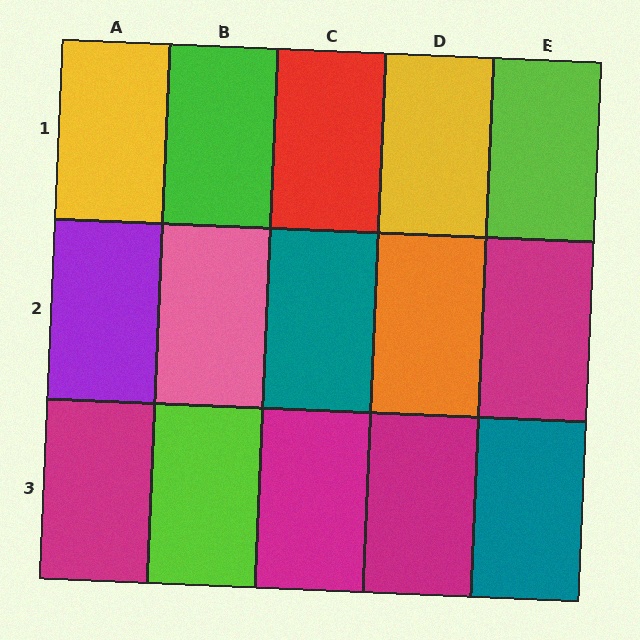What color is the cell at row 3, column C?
Magenta.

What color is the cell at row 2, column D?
Orange.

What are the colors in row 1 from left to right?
Yellow, green, red, yellow, lime.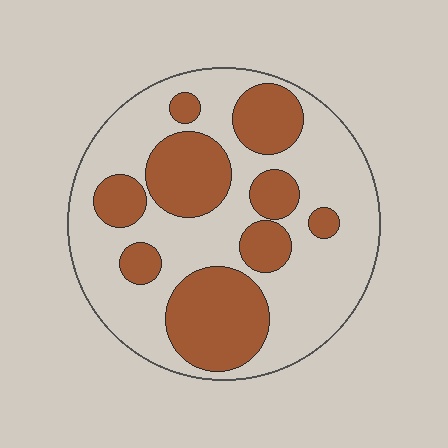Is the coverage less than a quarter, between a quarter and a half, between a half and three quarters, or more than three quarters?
Between a quarter and a half.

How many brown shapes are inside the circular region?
9.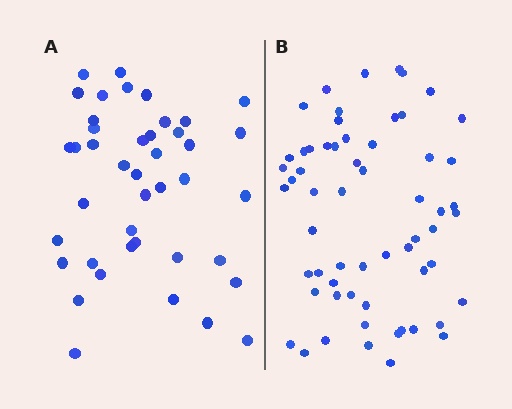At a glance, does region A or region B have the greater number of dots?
Region B (the right region) has more dots.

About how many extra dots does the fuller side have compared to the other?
Region B has approximately 20 more dots than region A.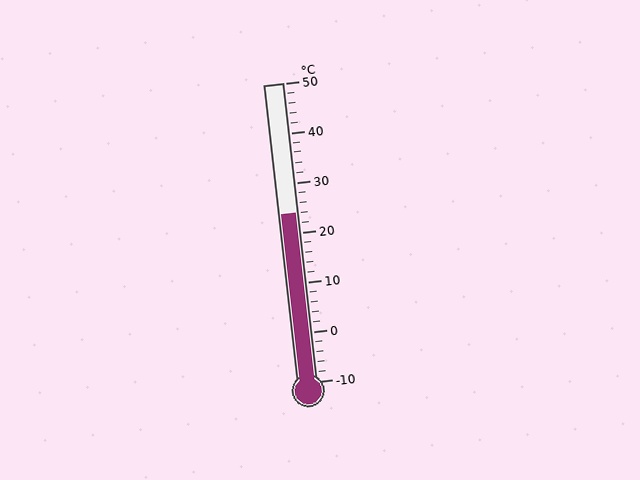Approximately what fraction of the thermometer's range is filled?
The thermometer is filled to approximately 55% of its range.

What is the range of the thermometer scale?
The thermometer scale ranges from -10°C to 50°C.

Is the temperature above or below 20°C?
The temperature is above 20°C.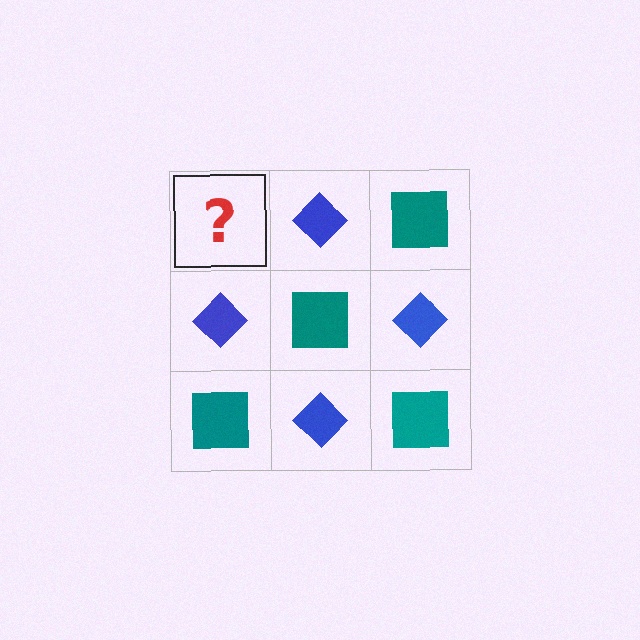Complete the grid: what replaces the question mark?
The question mark should be replaced with a teal square.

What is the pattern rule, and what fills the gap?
The rule is that it alternates teal square and blue diamond in a checkerboard pattern. The gap should be filled with a teal square.